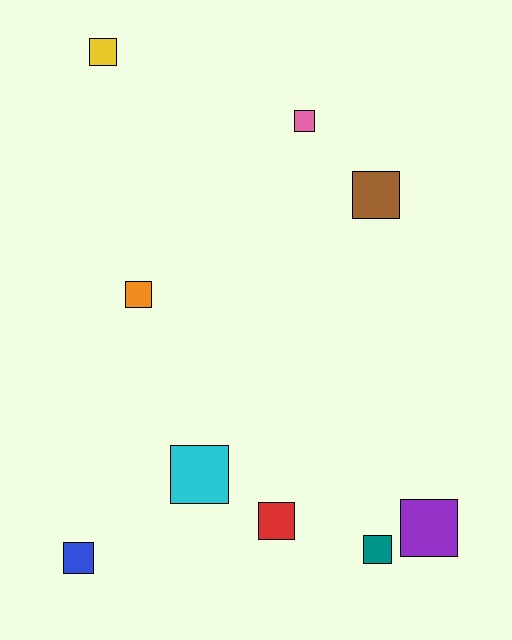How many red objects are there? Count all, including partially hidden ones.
There is 1 red object.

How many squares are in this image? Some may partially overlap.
There are 9 squares.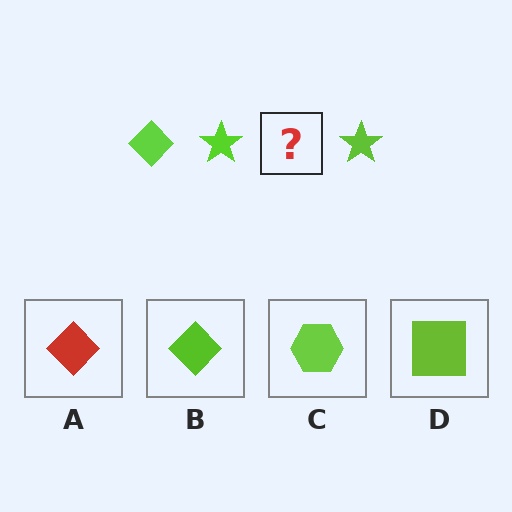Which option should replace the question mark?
Option B.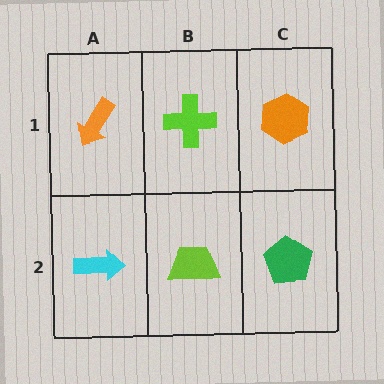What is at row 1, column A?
An orange arrow.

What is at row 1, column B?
A lime cross.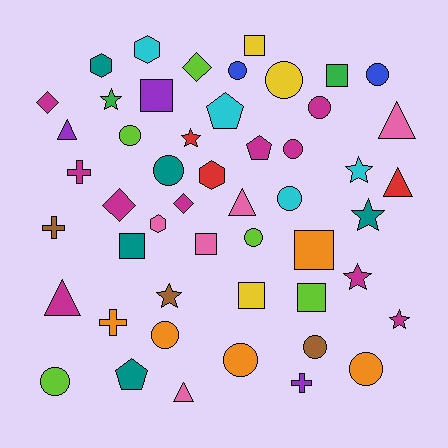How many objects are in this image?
There are 50 objects.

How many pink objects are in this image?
There are 5 pink objects.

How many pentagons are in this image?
There are 3 pentagons.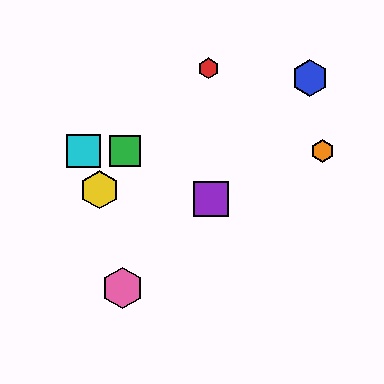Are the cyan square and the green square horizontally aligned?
Yes, both are at y≈151.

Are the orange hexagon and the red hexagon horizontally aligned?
No, the orange hexagon is at y≈151 and the red hexagon is at y≈68.